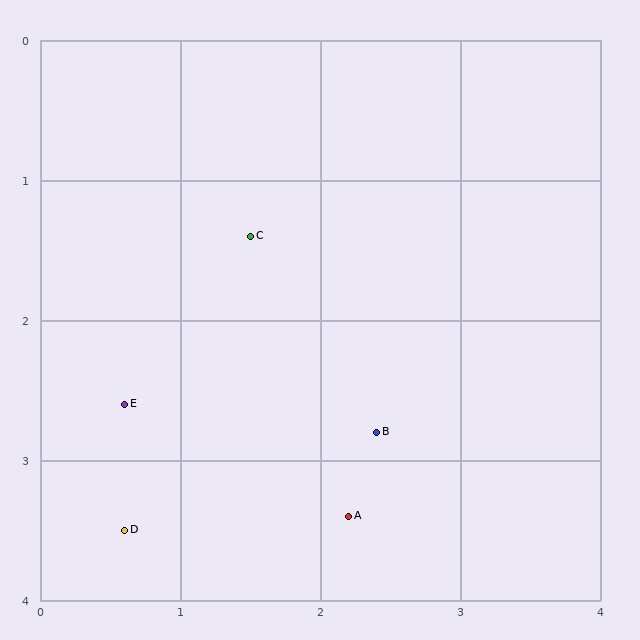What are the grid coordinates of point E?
Point E is at approximately (0.6, 2.6).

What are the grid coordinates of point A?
Point A is at approximately (2.2, 3.4).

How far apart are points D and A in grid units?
Points D and A are about 1.6 grid units apart.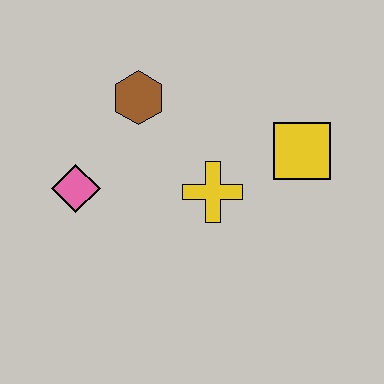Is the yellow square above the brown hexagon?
No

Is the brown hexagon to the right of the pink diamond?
Yes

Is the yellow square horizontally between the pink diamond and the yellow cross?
No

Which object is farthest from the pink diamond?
The yellow square is farthest from the pink diamond.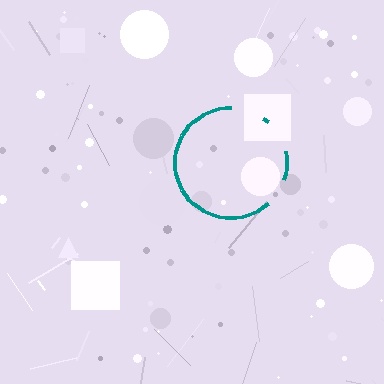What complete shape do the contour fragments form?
The contour fragments form a circle.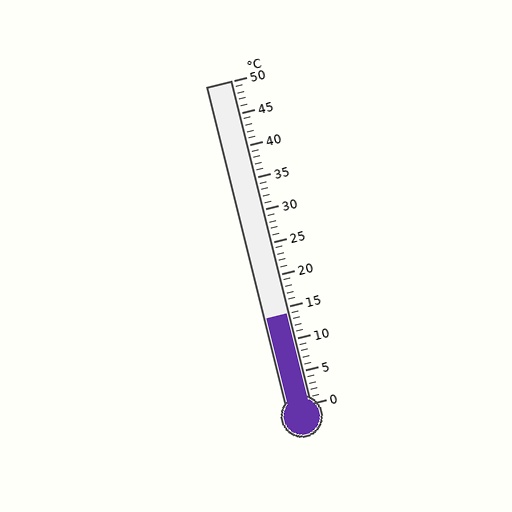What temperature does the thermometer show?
The thermometer shows approximately 14°C.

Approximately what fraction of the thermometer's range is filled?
The thermometer is filled to approximately 30% of its range.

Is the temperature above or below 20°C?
The temperature is below 20°C.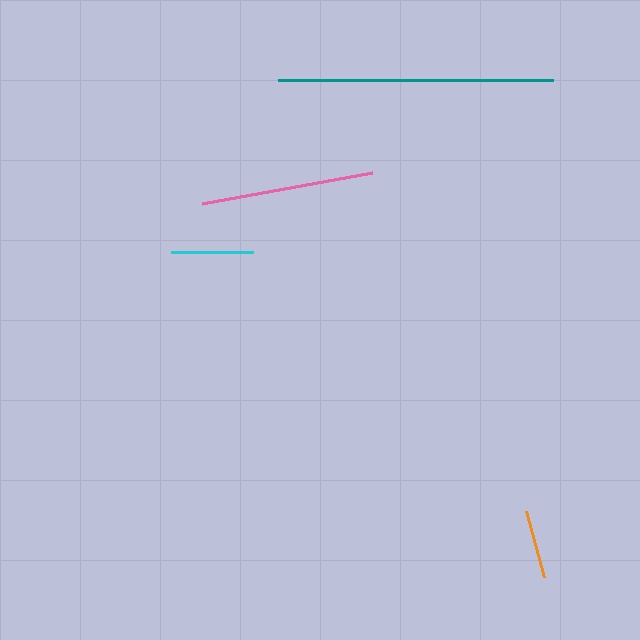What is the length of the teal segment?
The teal segment is approximately 274 pixels long.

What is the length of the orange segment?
The orange segment is approximately 69 pixels long.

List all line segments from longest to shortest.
From longest to shortest: teal, pink, cyan, orange.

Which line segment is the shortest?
The orange line is the shortest at approximately 69 pixels.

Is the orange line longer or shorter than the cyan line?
The cyan line is longer than the orange line.